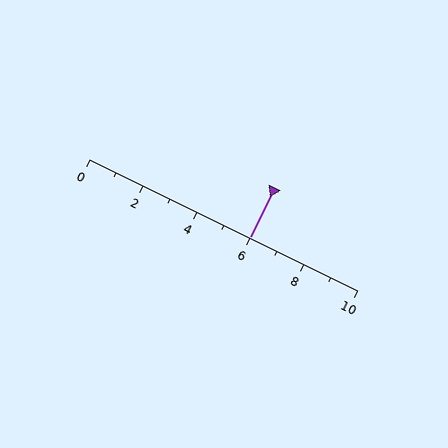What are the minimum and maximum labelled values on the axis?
The axis runs from 0 to 10.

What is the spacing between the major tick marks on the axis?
The major ticks are spaced 2 apart.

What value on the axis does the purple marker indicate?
The marker indicates approximately 6.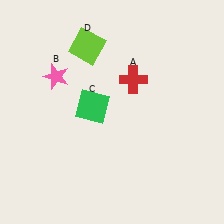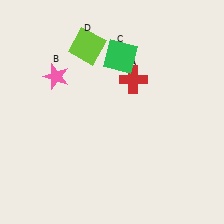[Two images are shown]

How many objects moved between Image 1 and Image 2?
1 object moved between the two images.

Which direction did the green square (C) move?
The green square (C) moved up.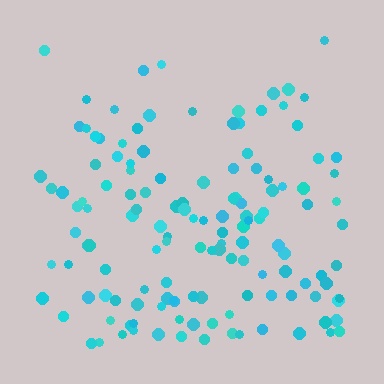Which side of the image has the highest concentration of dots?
The bottom.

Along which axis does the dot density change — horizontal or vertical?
Vertical.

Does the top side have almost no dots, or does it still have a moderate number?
Still a moderate number, just noticeably fewer than the bottom.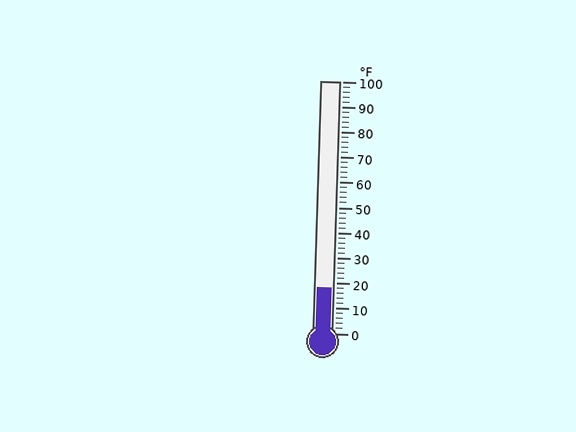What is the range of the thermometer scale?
The thermometer scale ranges from 0°F to 100°F.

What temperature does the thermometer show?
The thermometer shows approximately 18°F.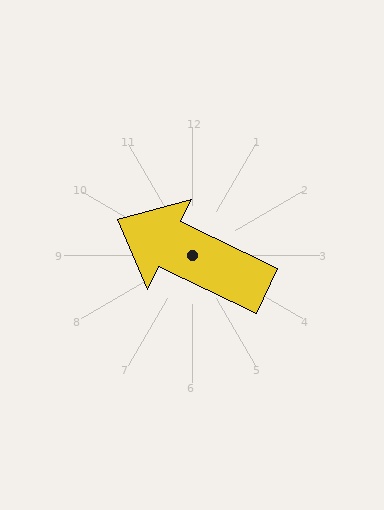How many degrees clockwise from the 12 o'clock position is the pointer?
Approximately 296 degrees.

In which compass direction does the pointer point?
Northwest.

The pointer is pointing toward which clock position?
Roughly 10 o'clock.